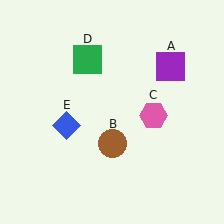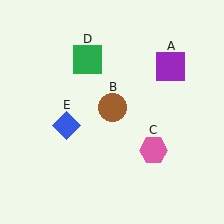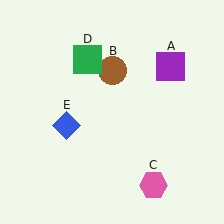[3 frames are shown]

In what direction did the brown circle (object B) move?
The brown circle (object B) moved up.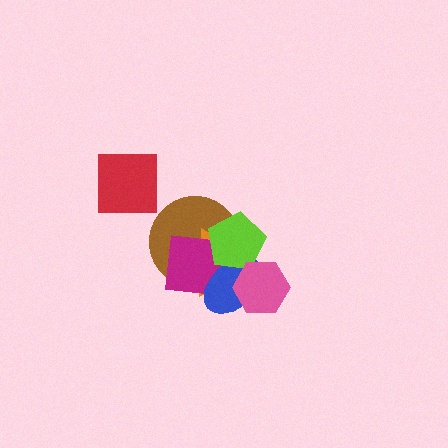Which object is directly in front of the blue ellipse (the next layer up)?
The lime pentagon is directly in front of the blue ellipse.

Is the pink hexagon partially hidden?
No, no other shape covers it.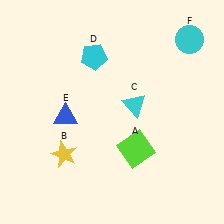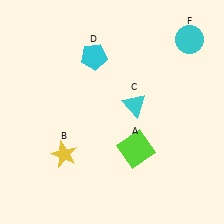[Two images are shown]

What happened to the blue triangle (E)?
The blue triangle (E) was removed in Image 2. It was in the bottom-left area of Image 1.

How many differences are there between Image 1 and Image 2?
There is 1 difference between the two images.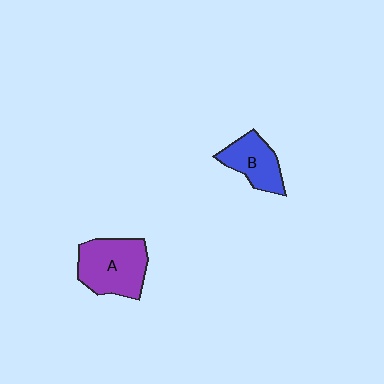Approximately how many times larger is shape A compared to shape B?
Approximately 1.5 times.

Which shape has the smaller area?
Shape B (blue).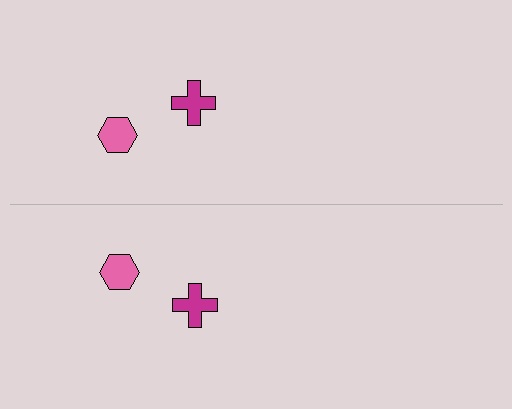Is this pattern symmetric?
Yes, this pattern has bilateral (reflection) symmetry.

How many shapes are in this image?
There are 4 shapes in this image.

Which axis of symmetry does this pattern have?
The pattern has a horizontal axis of symmetry running through the center of the image.